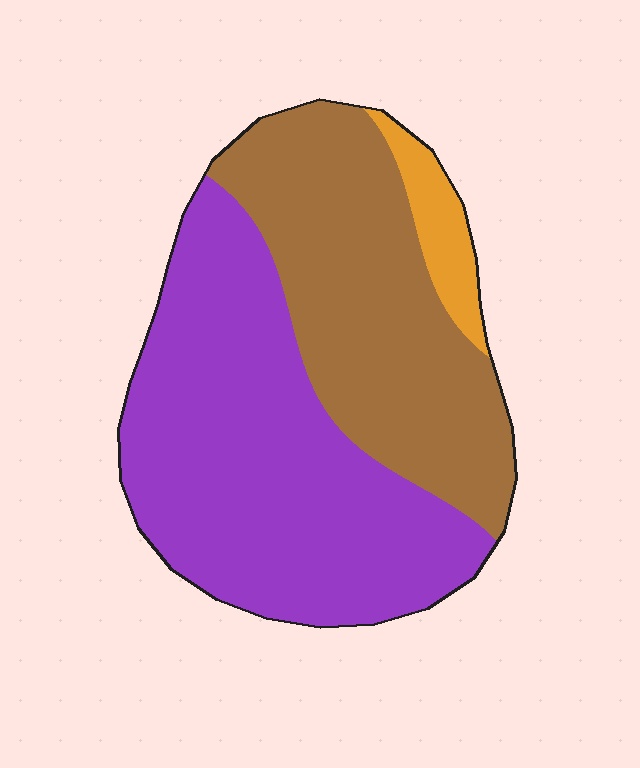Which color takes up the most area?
Purple, at roughly 55%.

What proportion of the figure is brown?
Brown covers 40% of the figure.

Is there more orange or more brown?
Brown.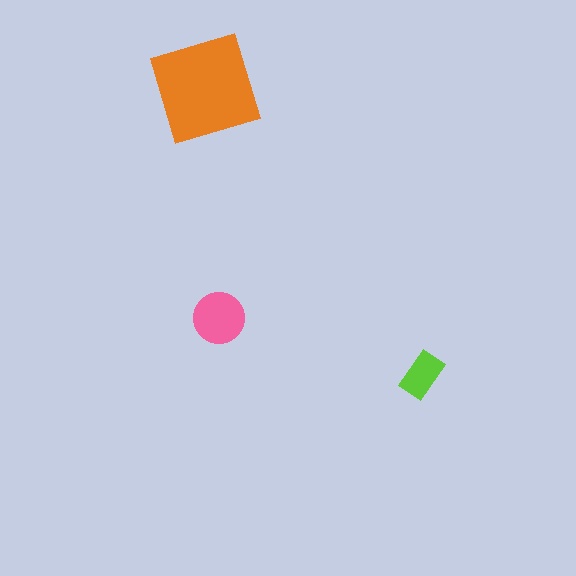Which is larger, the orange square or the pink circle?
The orange square.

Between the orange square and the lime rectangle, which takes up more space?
The orange square.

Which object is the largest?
The orange square.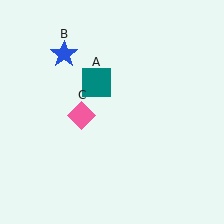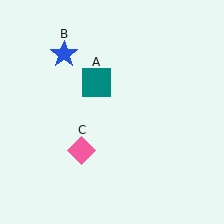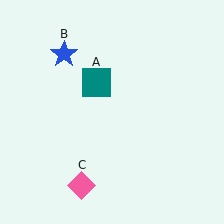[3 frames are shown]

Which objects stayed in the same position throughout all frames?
Teal square (object A) and blue star (object B) remained stationary.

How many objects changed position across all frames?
1 object changed position: pink diamond (object C).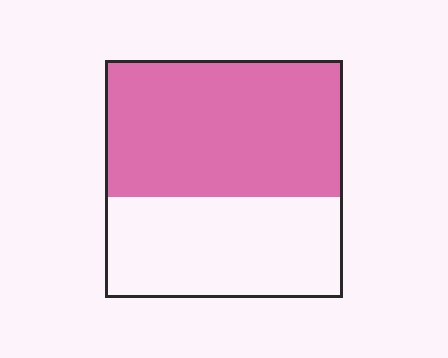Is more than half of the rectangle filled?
Yes.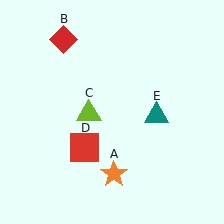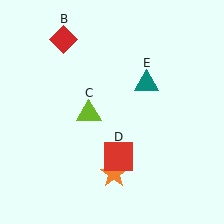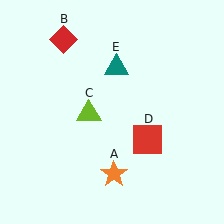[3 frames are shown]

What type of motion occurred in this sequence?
The red square (object D), teal triangle (object E) rotated counterclockwise around the center of the scene.